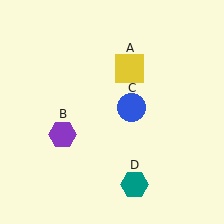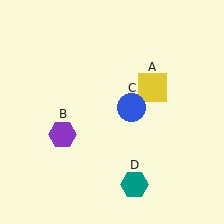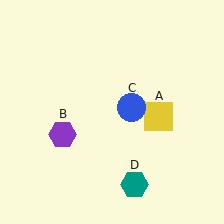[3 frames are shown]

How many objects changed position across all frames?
1 object changed position: yellow square (object A).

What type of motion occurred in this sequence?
The yellow square (object A) rotated clockwise around the center of the scene.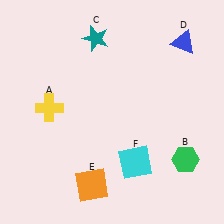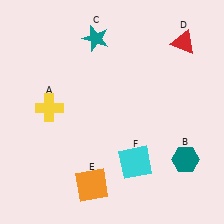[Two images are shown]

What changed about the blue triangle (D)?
In Image 1, D is blue. In Image 2, it changed to red.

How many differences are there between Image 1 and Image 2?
There are 2 differences between the two images.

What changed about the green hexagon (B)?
In Image 1, B is green. In Image 2, it changed to teal.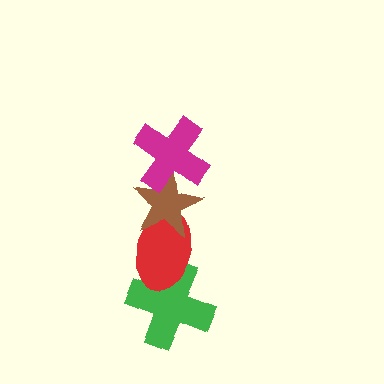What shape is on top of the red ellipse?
The brown star is on top of the red ellipse.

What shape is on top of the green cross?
The red ellipse is on top of the green cross.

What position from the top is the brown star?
The brown star is 2nd from the top.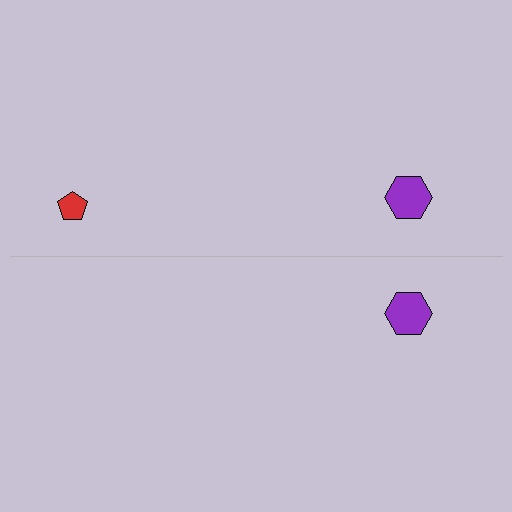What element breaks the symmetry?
A red pentagon is missing from the bottom side.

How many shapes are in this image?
There are 3 shapes in this image.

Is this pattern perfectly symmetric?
No, the pattern is not perfectly symmetric. A red pentagon is missing from the bottom side.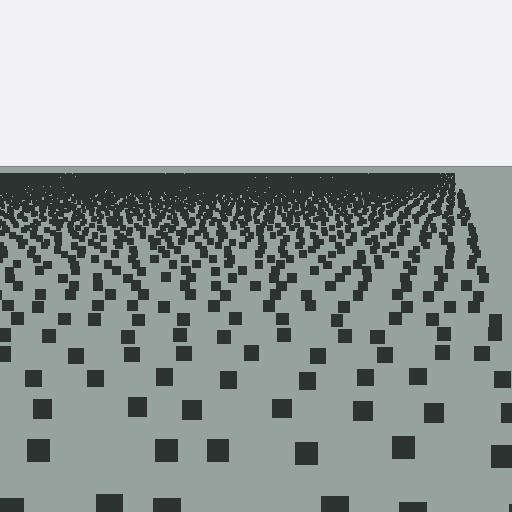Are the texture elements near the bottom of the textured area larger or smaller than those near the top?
Larger. Near the bottom, elements are closer to the viewer and appear at a bigger on-screen size.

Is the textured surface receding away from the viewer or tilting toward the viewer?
The surface is receding away from the viewer. Texture elements get smaller and denser toward the top.